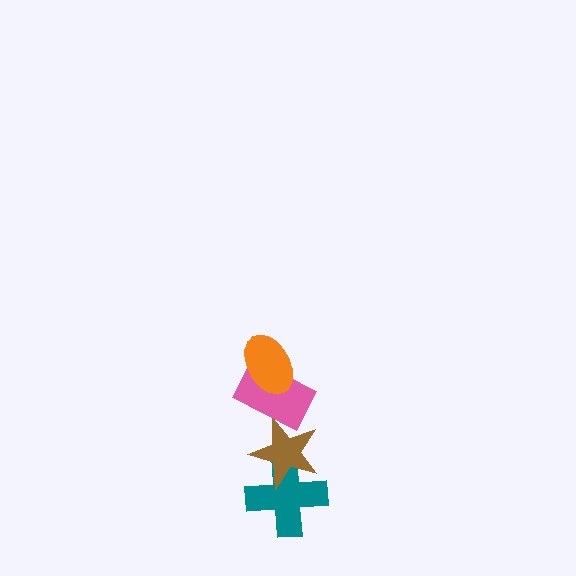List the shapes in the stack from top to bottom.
From top to bottom: the orange ellipse, the pink rectangle, the brown star, the teal cross.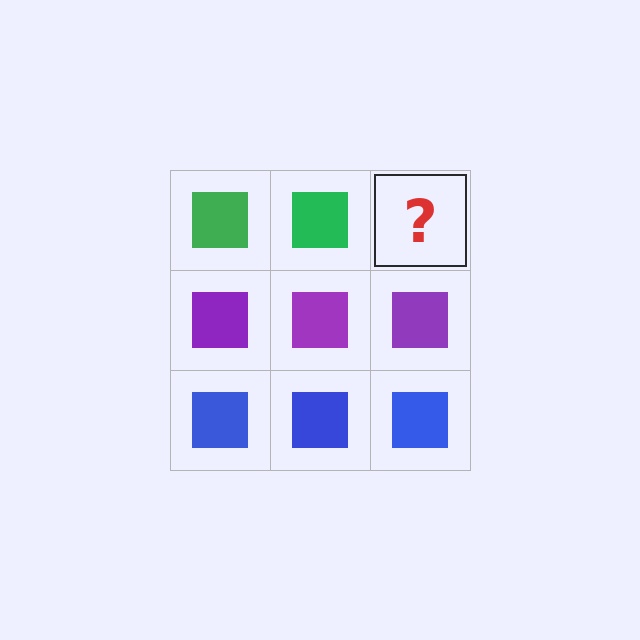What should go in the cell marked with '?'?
The missing cell should contain a green square.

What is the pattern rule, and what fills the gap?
The rule is that each row has a consistent color. The gap should be filled with a green square.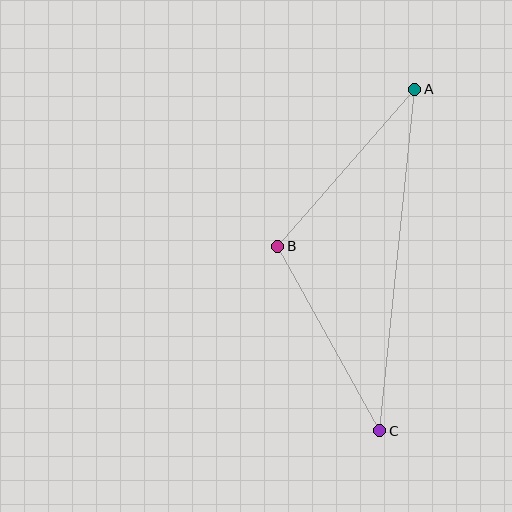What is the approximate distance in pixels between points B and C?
The distance between B and C is approximately 211 pixels.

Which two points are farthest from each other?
Points A and C are farthest from each other.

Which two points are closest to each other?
Points A and B are closest to each other.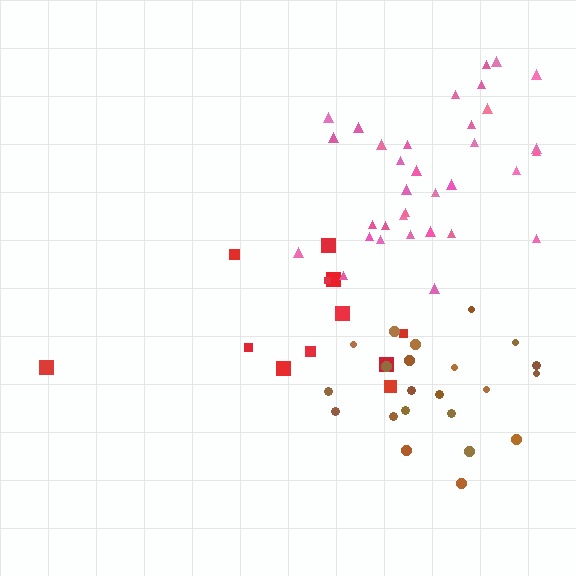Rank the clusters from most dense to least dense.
brown, pink, red.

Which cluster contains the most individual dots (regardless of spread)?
Pink (34).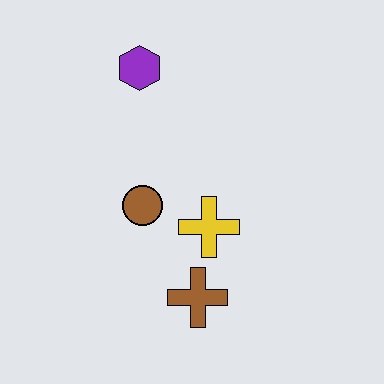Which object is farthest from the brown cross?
The purple hexagon is farthest from the brown cross.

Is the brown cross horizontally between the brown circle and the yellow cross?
Yes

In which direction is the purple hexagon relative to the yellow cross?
The purple hexagon is above the yellow cross.